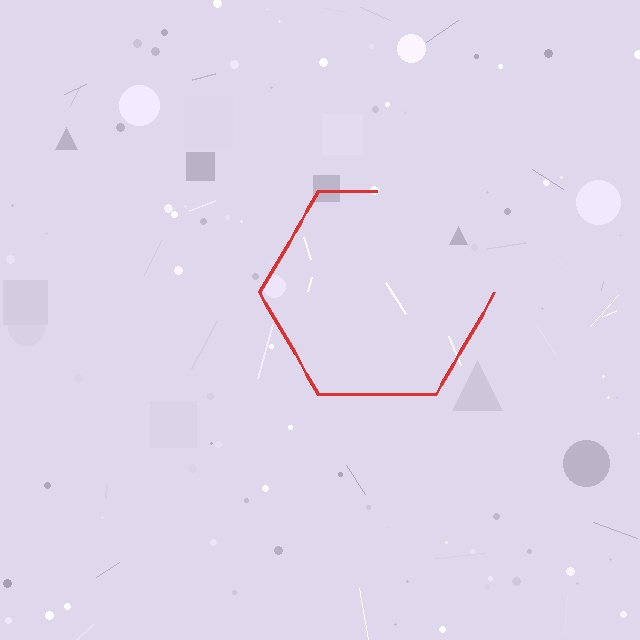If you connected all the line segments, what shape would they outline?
They would outline a hexagon.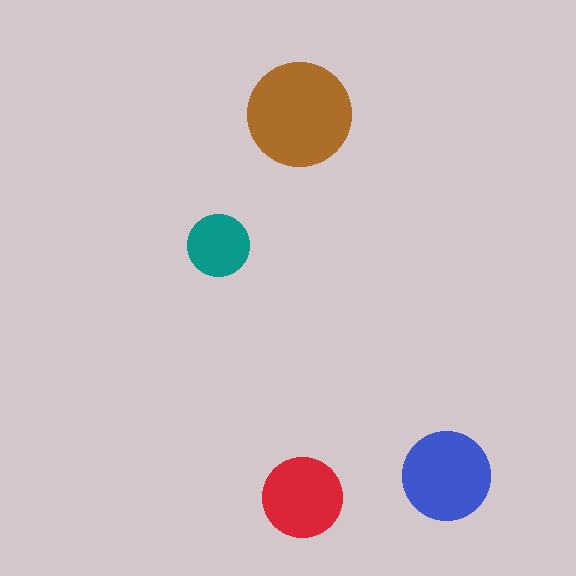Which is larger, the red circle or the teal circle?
The red one.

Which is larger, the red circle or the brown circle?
The brown one.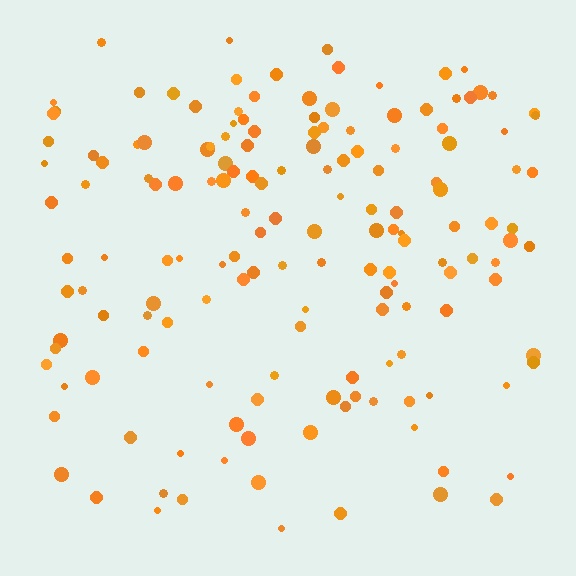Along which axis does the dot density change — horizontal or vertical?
Vertical.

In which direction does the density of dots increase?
From bottom to top, with the top side densest.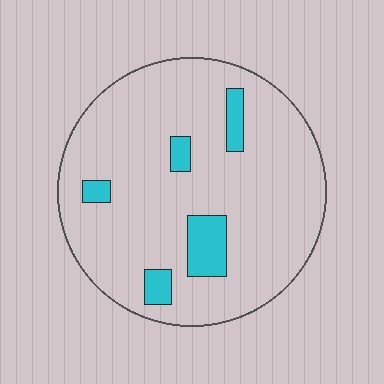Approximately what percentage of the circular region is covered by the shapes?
Approximately 10%.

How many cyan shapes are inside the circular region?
5.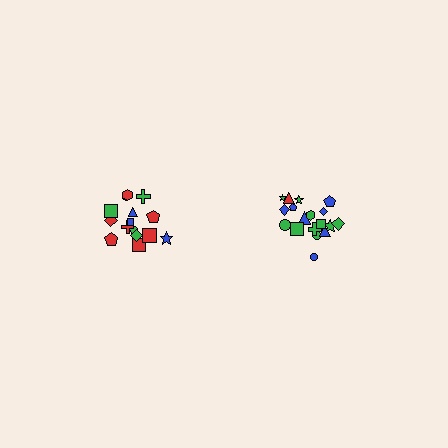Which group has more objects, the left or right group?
The right group.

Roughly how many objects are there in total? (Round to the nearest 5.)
Roughly 35 objects in total.